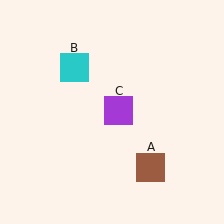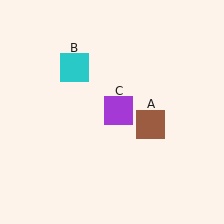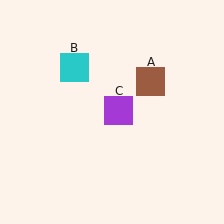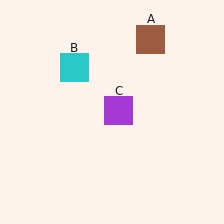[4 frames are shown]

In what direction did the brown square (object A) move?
The brown square (object A) moved up.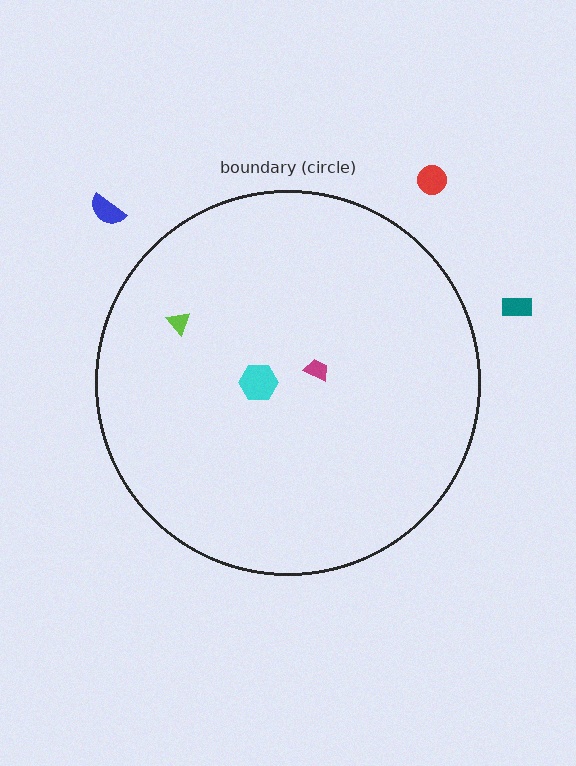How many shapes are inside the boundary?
3 inside, 3 outside.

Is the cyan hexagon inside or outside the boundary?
Inside.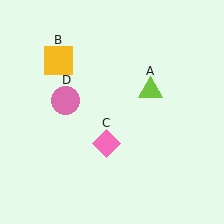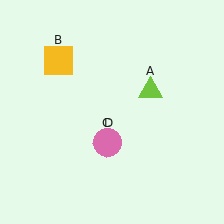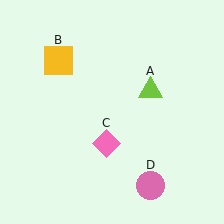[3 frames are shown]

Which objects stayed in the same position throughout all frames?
Lime triangle (object A) and yellow square (object B) and pink diamond (object C) remained stationary.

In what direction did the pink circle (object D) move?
The pink circle (object D) moved down and to the right.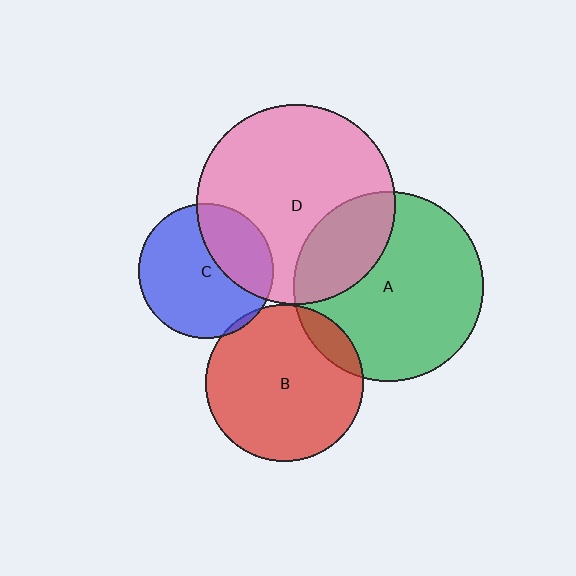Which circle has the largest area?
Circle D (pink).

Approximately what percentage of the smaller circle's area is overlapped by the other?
Approximately 30%.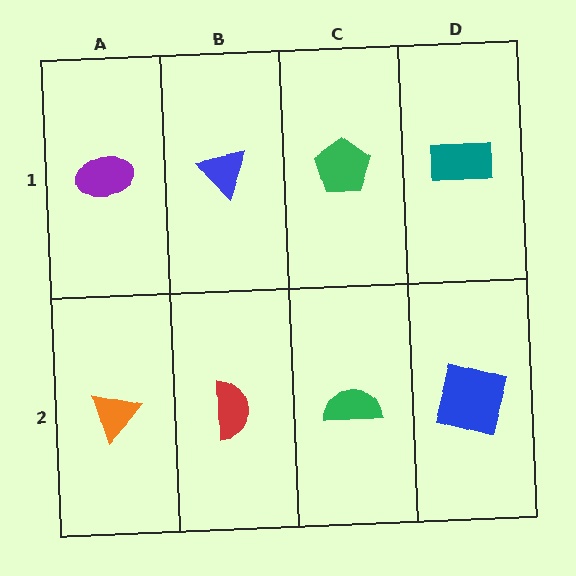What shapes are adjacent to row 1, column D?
A blue square (row 2, column D), a green pentagon (row 1, column C).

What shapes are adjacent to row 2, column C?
A green pentagon (row 1, column C), a red semicircle (row 2, column B), a blue square (row 2, column D).